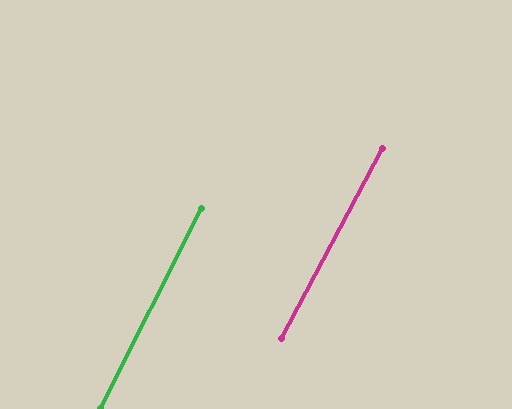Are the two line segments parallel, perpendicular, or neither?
Parallel — their directions differ by only 1.2°.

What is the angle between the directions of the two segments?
Approximately 1 degree.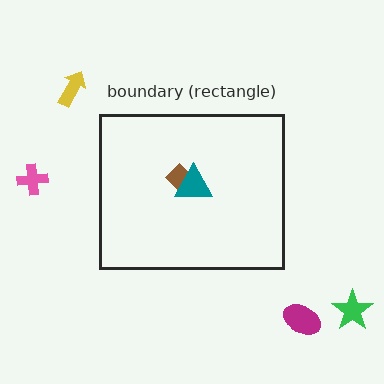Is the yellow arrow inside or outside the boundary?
Outside.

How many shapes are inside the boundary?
2 inside, 4 outside.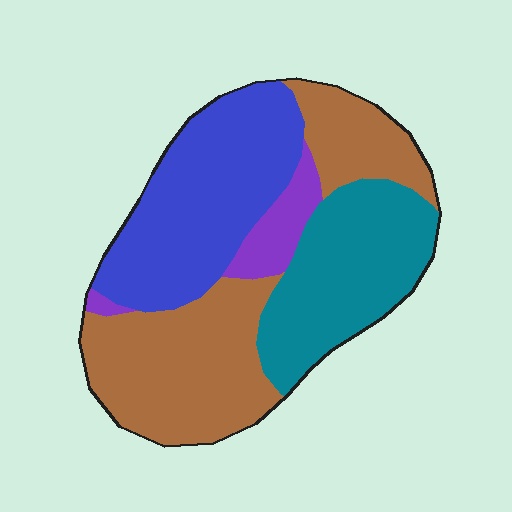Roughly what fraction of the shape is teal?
Teal covers 25% of the shape.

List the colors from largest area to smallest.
From largest to smallest: brown, blue, teal, purple.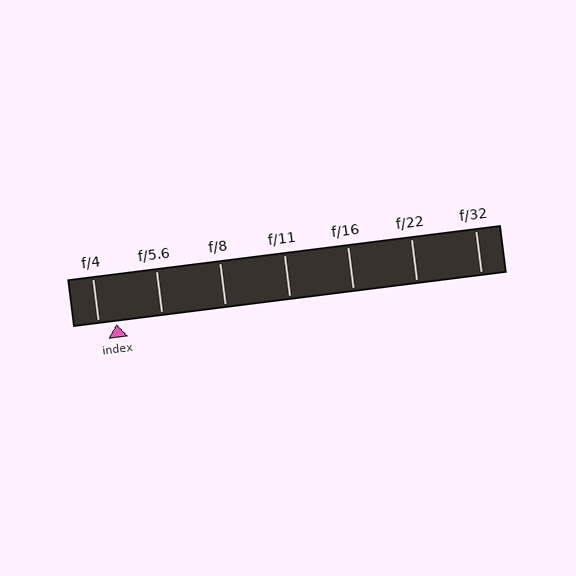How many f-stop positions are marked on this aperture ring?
There are 7 f-stop positions marked.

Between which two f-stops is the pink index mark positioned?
The index mark is between f/4 and f/5.6.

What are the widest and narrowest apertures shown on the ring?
The widest aperture shown is f/4 and the narrowest is f/32.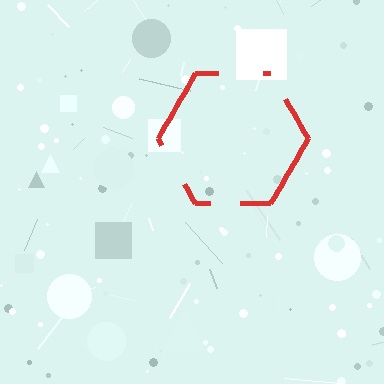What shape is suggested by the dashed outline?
The dashed outline suggests a hexagon.